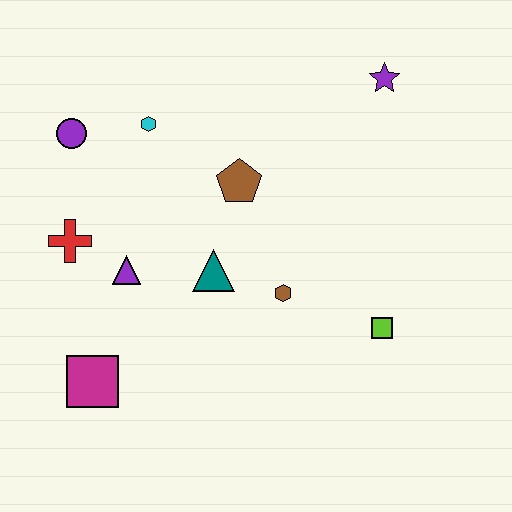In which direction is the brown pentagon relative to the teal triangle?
The brown pentagon is above the teal triangle.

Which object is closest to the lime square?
The brown hexagon is closest to the lime square.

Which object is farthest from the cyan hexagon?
The lime square is farthest from the cyan hexagon.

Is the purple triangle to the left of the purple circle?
No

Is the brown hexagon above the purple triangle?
No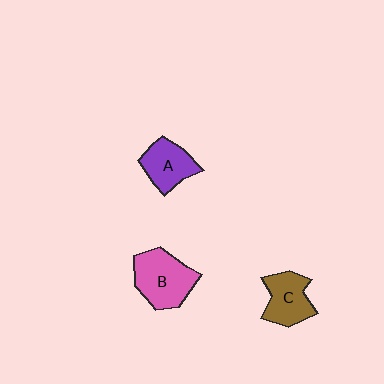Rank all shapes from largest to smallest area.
From largest to smallest: B (pink), C (brown), A (purple).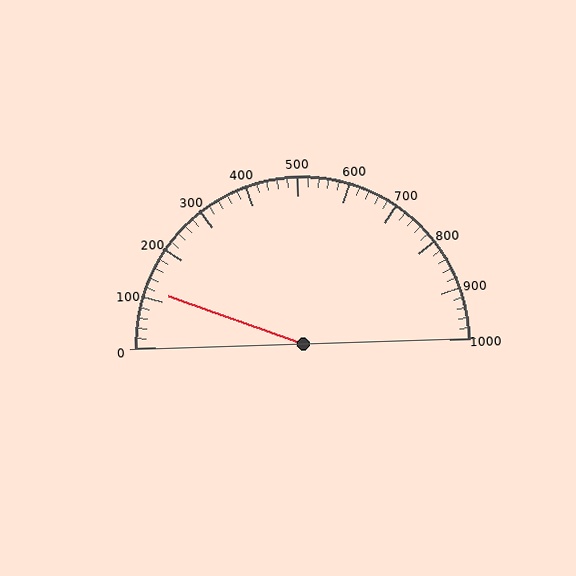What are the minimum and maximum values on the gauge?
The gauge ranges from 0 to 1000.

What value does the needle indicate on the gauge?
The needle indicates approximately 120.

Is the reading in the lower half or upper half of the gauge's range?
The reading is in the lower half of the range (0 to 1000).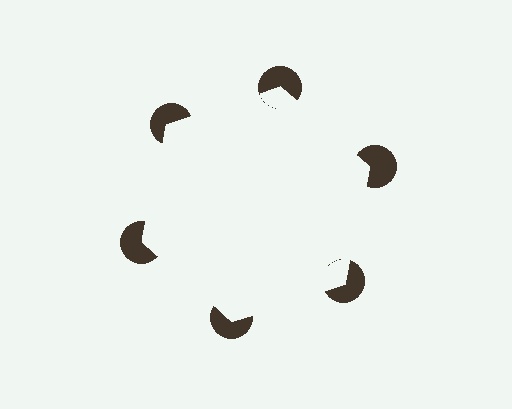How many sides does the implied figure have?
6 sides.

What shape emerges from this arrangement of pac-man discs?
An illusory hexagon — its edges are inferred from the aligned wedge cuts in the pac-man discs, not physically drawn.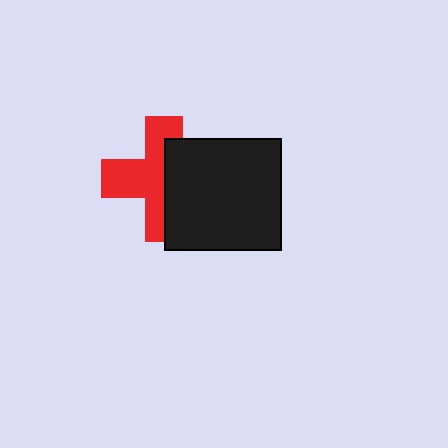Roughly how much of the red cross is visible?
About half of it is visible (roughly 54%).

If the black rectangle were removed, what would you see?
You would see the complete red cross.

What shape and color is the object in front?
The object in front is a black rectangle.